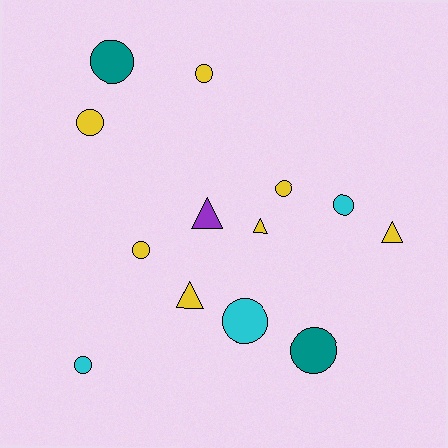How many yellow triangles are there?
There are 3 yellow triangles.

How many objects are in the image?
There are 13 objects.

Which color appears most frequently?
Yellow, with 7 objects.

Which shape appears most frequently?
Circle, with 9 objects.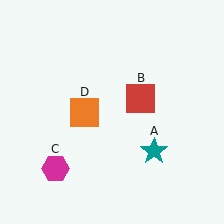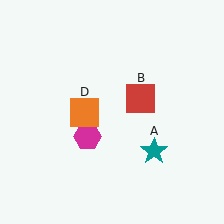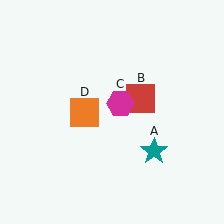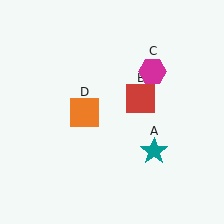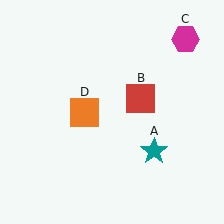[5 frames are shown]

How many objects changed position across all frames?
1 object changed position: magenta hexagon (object C).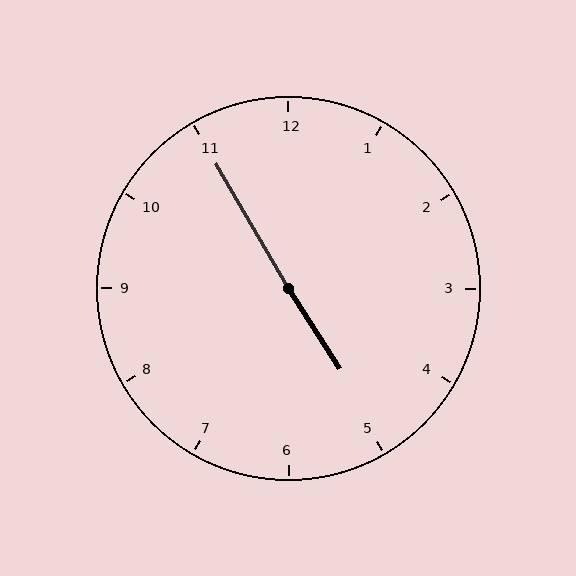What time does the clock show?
4:55.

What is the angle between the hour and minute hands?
Approximately 178 degrees.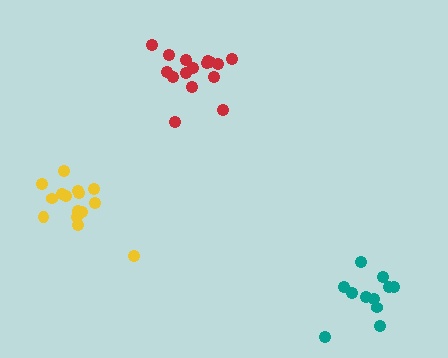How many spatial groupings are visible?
There are 3 spatial groupings.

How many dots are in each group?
Group 1: 15 dots, Group 2: 16 dots, Group 3: 11 dots (42 total).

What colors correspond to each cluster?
The clusters are colored: yellow, red, teal.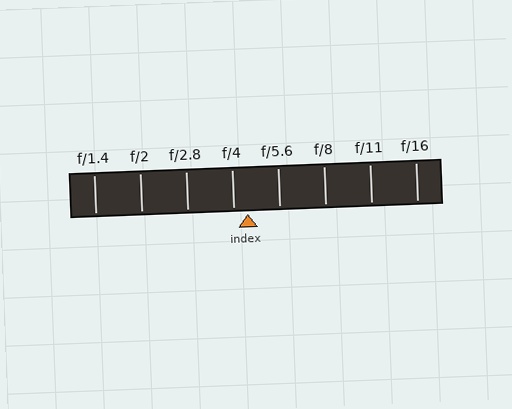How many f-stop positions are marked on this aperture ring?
There are 8 f-stop positions marked.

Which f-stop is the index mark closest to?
The index mark is closest to f/4.